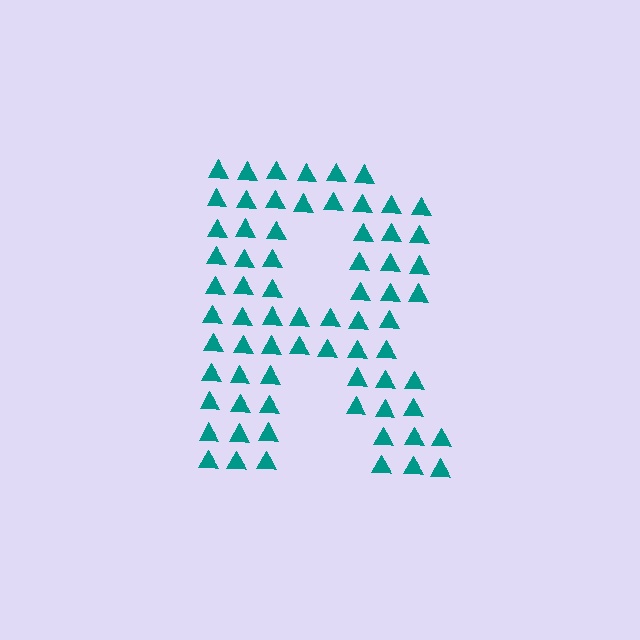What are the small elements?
The small elements are triangles.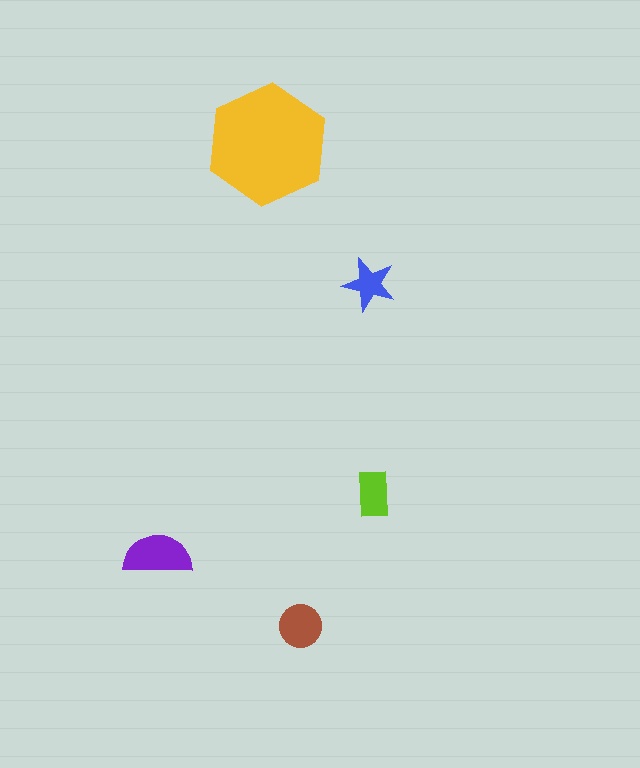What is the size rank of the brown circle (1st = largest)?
3rd.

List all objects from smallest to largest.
The blue star, the lime rectangle, the brown circle, the purple semicircle, the yellow hexagon.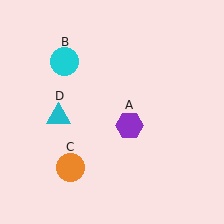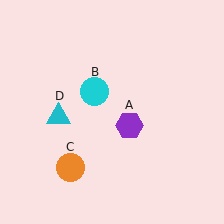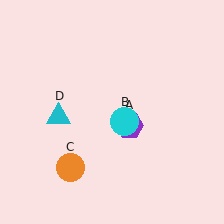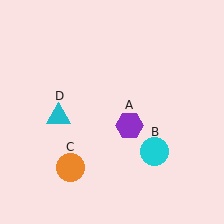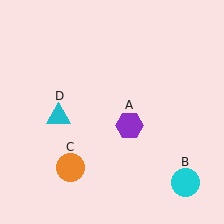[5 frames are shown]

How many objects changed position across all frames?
1 object changed position: cyan circle (object B).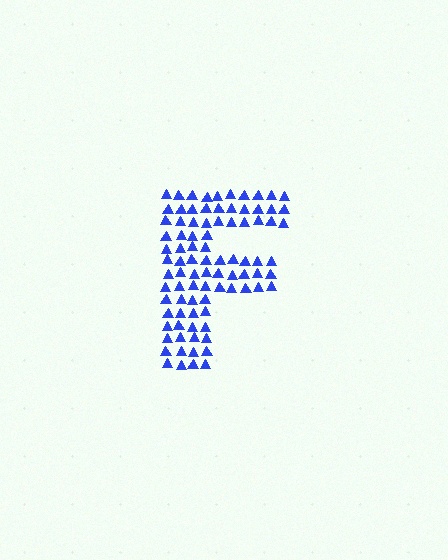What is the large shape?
The large shape is the letter F.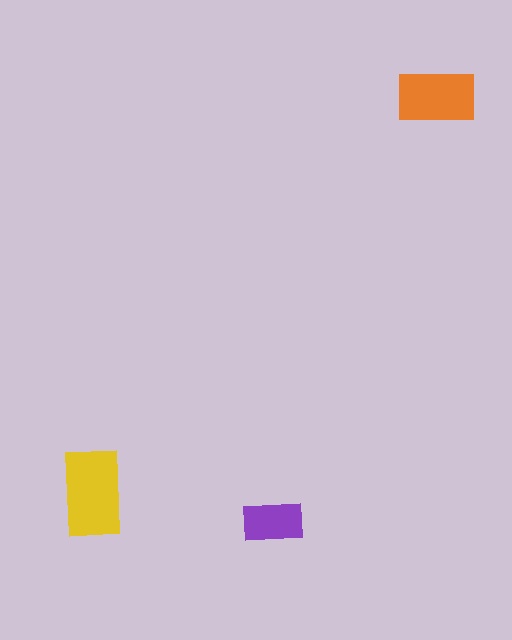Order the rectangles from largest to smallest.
the yellow one, the orange one, the purple one.